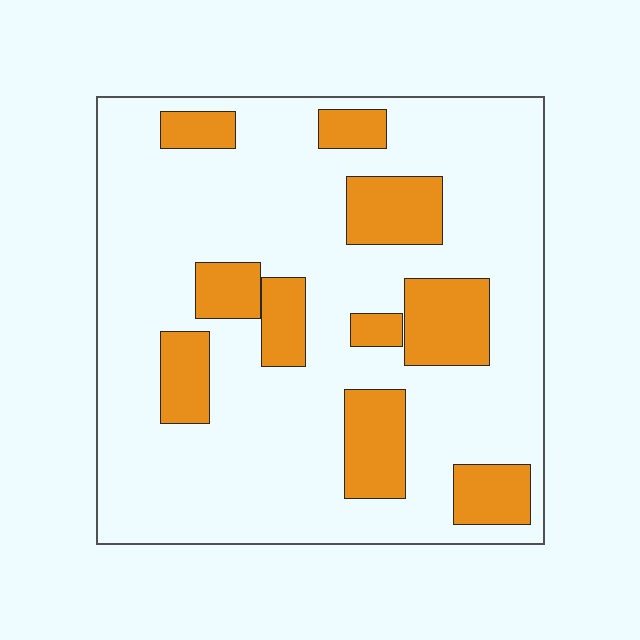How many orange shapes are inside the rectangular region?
10.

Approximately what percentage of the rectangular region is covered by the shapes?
Approximately 25%.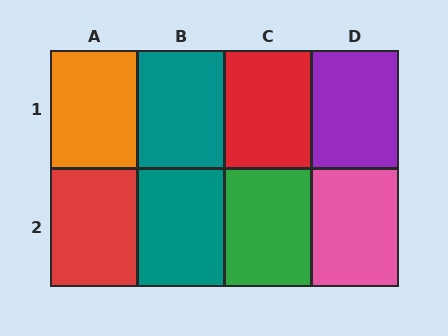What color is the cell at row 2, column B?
Teal.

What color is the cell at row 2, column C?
Green.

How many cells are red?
2 cells are red.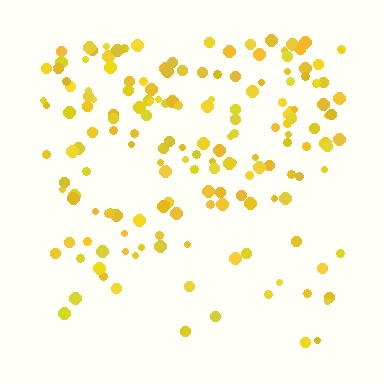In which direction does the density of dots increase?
From bottom to top, with the top side densest.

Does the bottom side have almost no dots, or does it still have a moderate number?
Still a moderate number, just noticeably fewer than the top.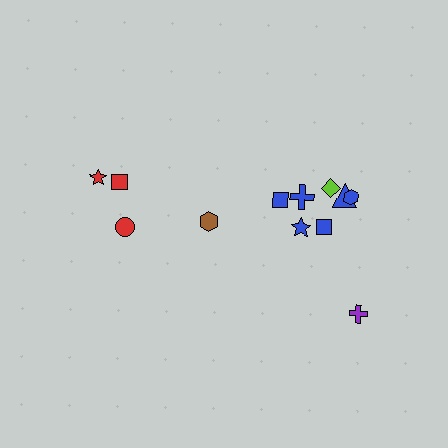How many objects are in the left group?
There are 4 objects.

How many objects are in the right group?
There are 8 objects.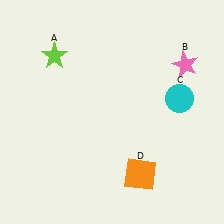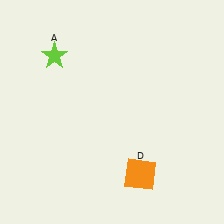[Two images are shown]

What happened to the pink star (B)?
The pink star (B) was removed in Image 2. It was in the top-right area of Image 1.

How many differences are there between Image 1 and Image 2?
There are 2 differences between the two images.